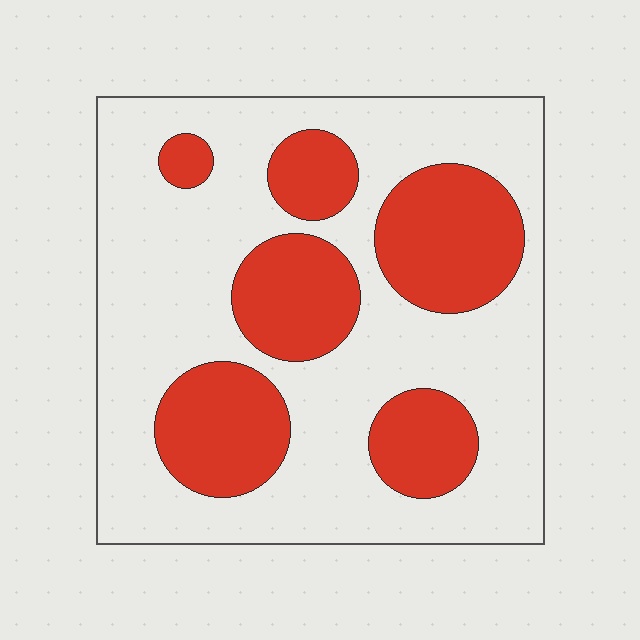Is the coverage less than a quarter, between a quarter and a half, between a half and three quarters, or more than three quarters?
Between a quarter and a half.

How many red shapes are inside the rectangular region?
6.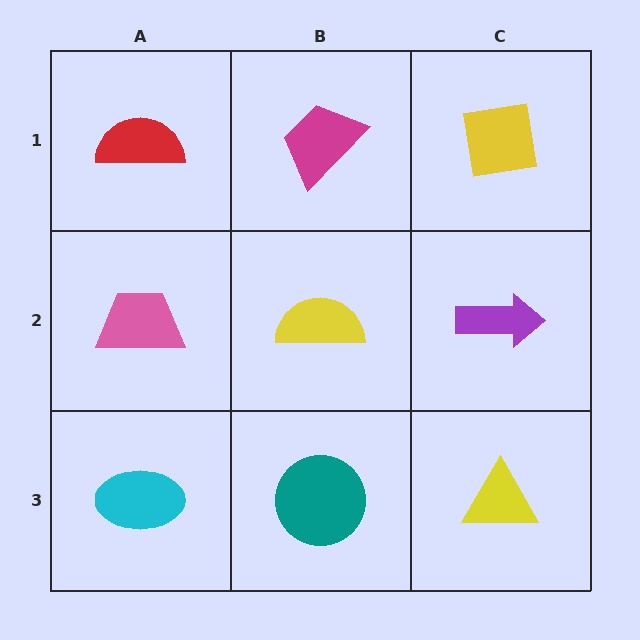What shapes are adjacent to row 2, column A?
A red semicircle (row 1, column A), a cyan ellipse (row 3, column A), a yellow semicircle (row 2, column B).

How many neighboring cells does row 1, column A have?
2.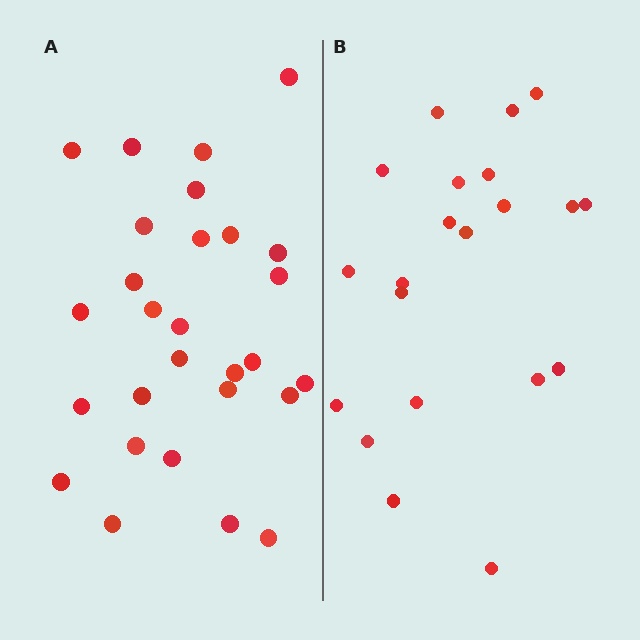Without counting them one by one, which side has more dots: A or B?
Region A (the left region) has more dots.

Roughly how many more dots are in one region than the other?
Region A has roughly 8 or so more dots than region B.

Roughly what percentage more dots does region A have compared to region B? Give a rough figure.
About 35% more.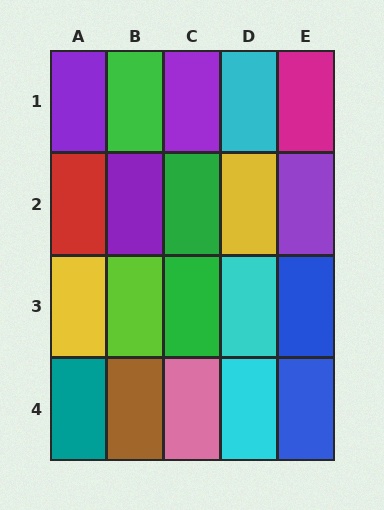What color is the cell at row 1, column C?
Purple.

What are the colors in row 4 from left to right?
Teal, brown, pink, cyan, blue.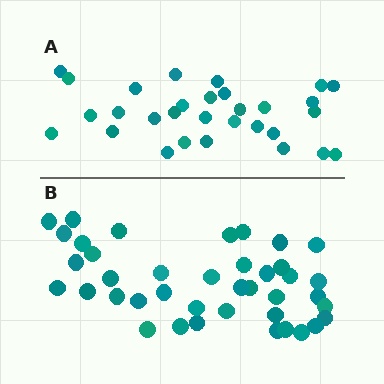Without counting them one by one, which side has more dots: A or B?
Region B (the bottom region) has more dots.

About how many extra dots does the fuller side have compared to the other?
Region B has roughly 10 or so more dots than region A.